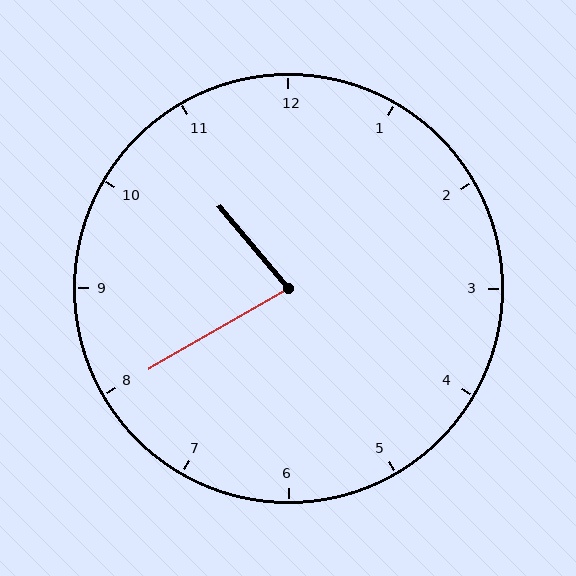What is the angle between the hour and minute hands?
Approximately 80 degrees.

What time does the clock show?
10:40.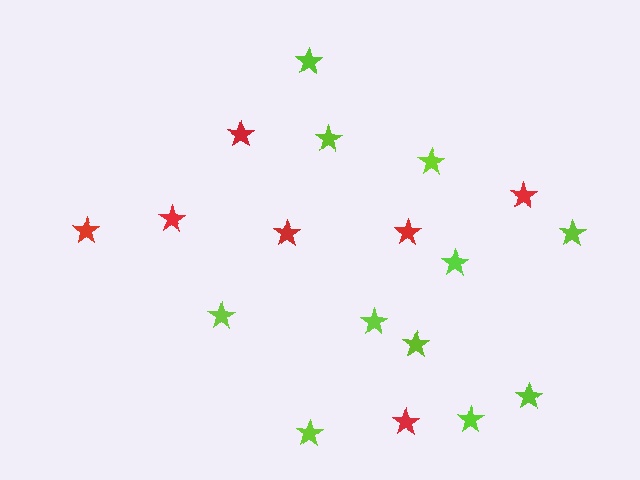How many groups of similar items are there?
There are 2 groups: one group of lime stars (11) and one group of red stars (7).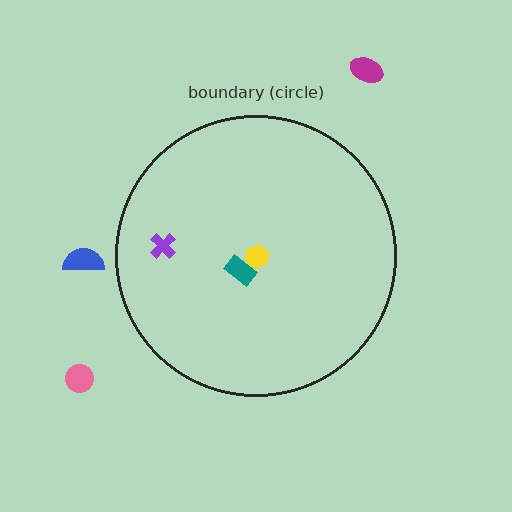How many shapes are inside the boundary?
3 inside, 3 outside.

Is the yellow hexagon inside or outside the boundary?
Inside.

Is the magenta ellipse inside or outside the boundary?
Outside.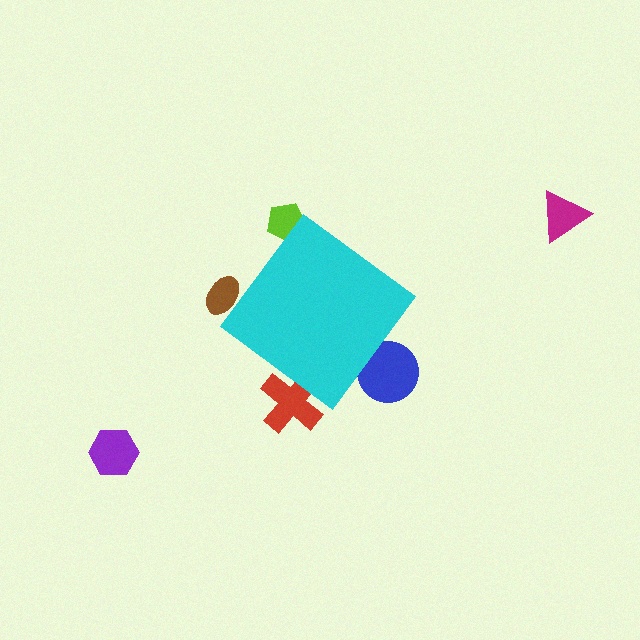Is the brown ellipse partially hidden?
Yes, the brown ellipse is partially hidden behind the cyan diamond.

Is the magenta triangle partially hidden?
No, the magenta triangle is fully visible.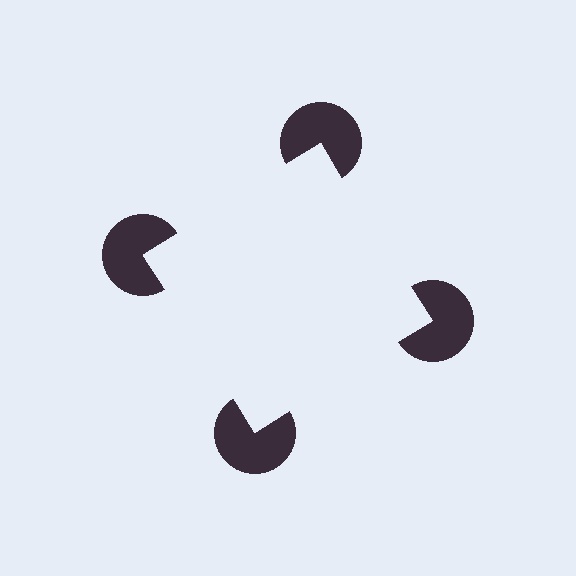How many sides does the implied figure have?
4 sides.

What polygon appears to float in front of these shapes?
An illusory square — its edges are inferred from the aligned wedge cuts in the pac-man discs, not physically drawn.